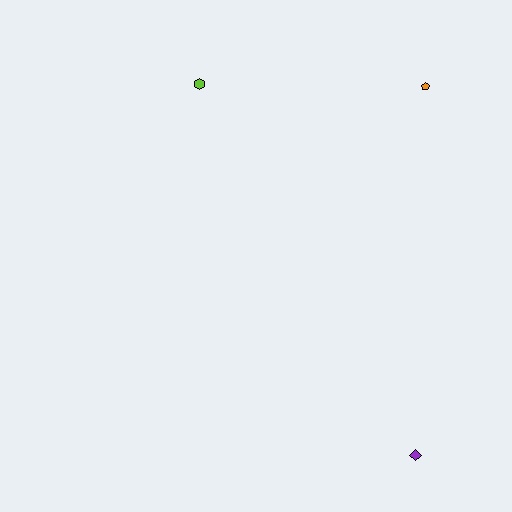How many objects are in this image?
There are 3 objects.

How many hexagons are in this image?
There is 1 hexagon.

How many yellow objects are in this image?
There are no yellow objects.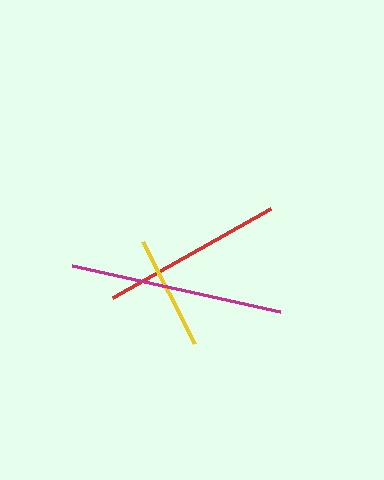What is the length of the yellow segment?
The yellow segment is approximately 115 pixels long.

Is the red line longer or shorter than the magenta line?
The magenta line is longer than the red line.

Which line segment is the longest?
The magenta line is the longest at approximately 213 pixels.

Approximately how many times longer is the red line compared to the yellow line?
The red line is approximately 1.6 times the length of the yellow line.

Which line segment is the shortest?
The yellow line is the shortest at approximately 115 pixels.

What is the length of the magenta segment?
The magenta segment is approximately 213 pixels long.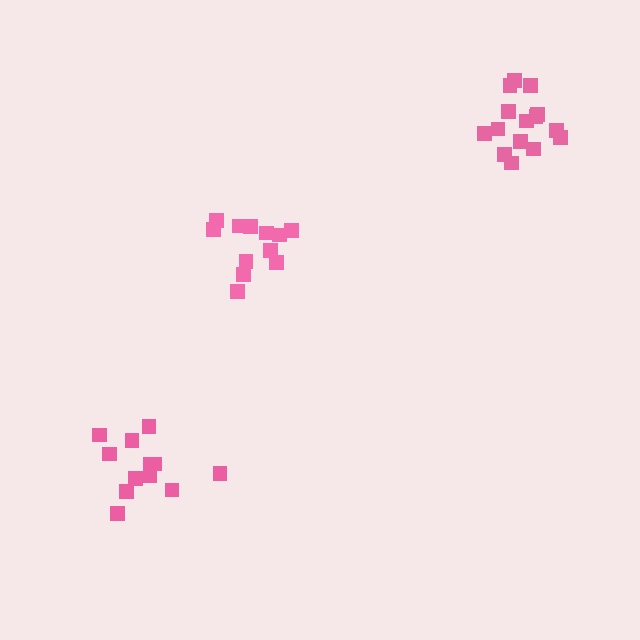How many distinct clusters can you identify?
There are 3 distinct clusters.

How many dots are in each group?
Group 1: 12 dots, Group 2: 12 dots, Group 3: 15 dots (39 total).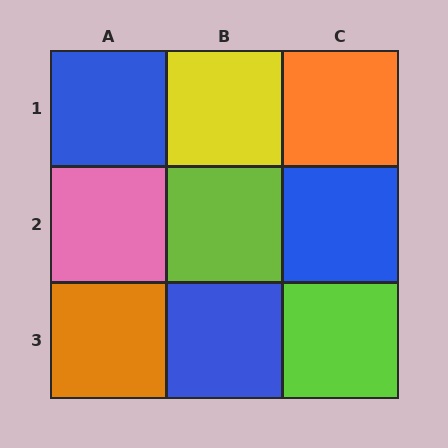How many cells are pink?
1 cell is pink.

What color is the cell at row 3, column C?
Lime.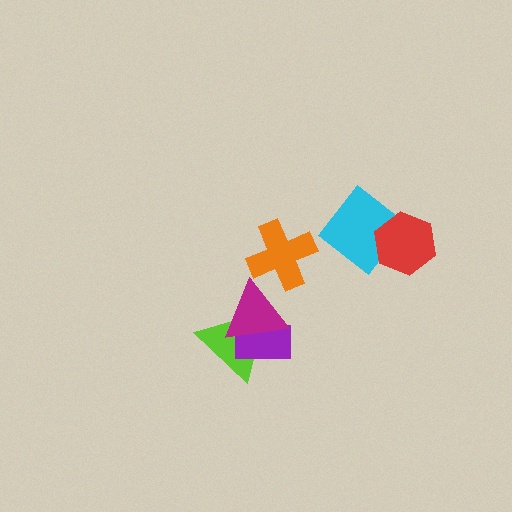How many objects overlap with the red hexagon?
1 object overlaps with the red hexagon.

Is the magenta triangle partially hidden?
Yes, it is partially covered by another shape.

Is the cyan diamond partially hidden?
Yes, it is partially covered by another shape.